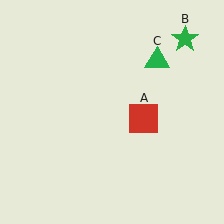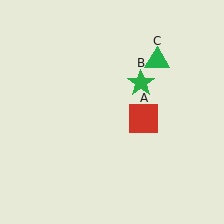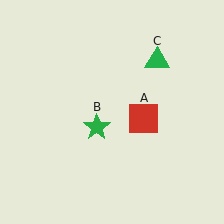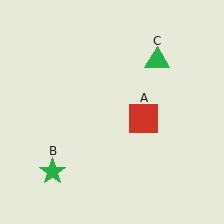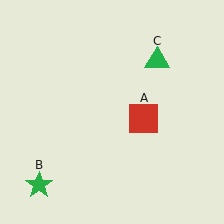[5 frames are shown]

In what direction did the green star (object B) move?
The green star (object B) moved down and to the left.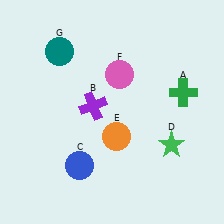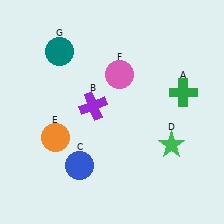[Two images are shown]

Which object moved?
The orange circle (E) moved left.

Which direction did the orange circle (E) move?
The orange circle (E) moved left.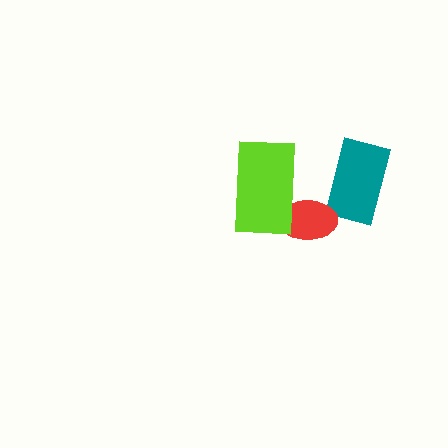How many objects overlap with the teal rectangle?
0 objects overlap with the teal rectangle.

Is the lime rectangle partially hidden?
No, no other shape covers it.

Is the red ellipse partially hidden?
Yes, it is partially covered by another shape.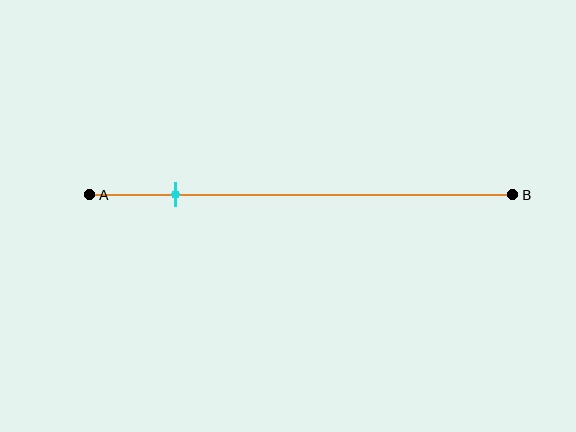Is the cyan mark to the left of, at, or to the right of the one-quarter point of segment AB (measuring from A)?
The cyan mark is to the left of the one-quarter point of segment AB.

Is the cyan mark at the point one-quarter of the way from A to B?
No, the mark is at about 20% from A, not at the 25% one-quarter point.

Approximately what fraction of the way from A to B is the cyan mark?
The cyan mark is approximately 20% of the way from A to B.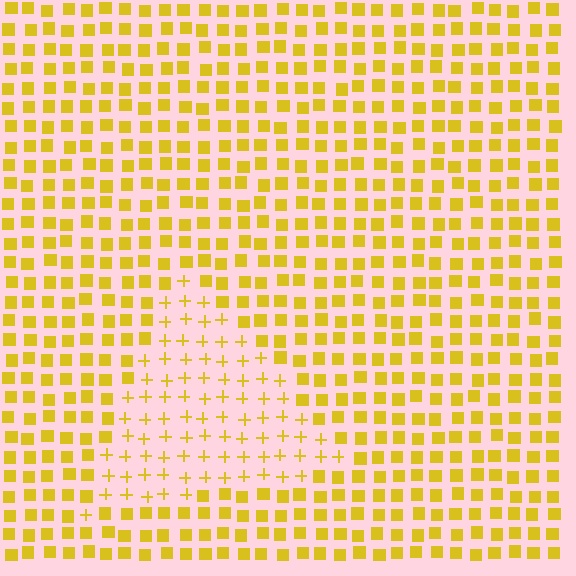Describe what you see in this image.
The image is filled with small yellow elements arranged in a uniform grid. A triangle-shaped region contains plus signs, while the surrounding area contains squares. The boundary is defined purely by the change in element shape.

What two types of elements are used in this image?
The image uses plus signs inside the triangle region and squares outside it.